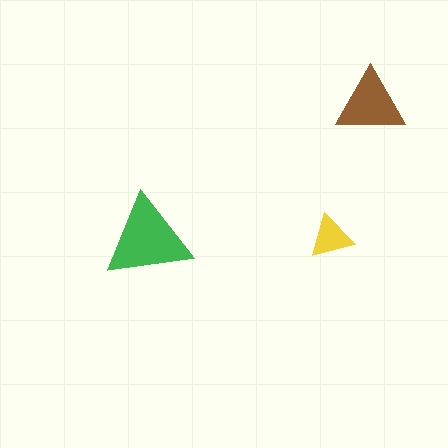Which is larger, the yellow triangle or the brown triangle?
The brown one.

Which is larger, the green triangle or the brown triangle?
The green one.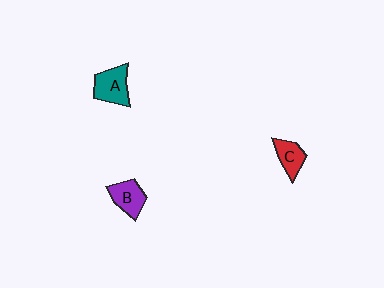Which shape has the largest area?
Shape A (teal).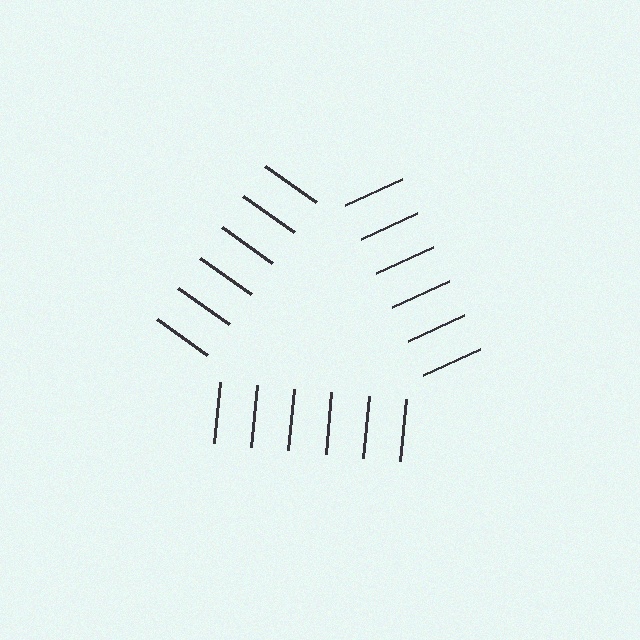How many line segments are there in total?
18 — 6 along each of the 3 edges.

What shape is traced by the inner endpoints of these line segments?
An illusory triangle — the line segments terminate on its edges but no continuous stroke is drawn.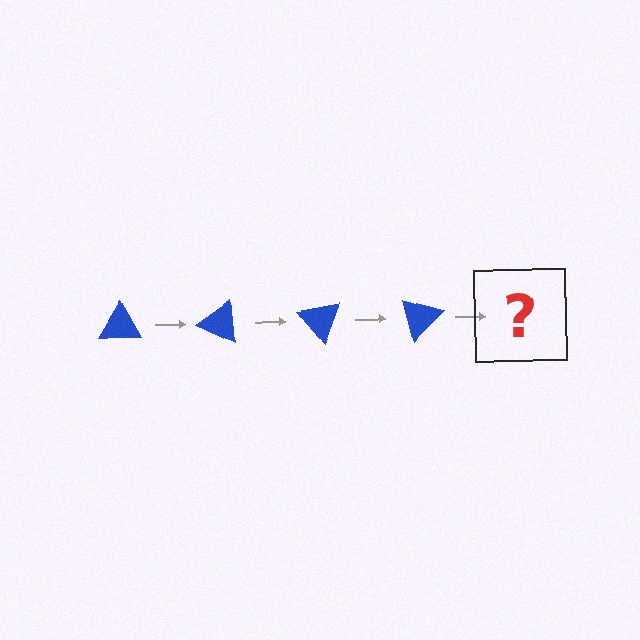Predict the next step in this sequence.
The next step is a blue triangle rotated 100 degrees.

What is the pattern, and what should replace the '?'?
The pattern is that the triangle rotates 25 degrees each step. The '?' should be a blue triangle rotated 100 degrees.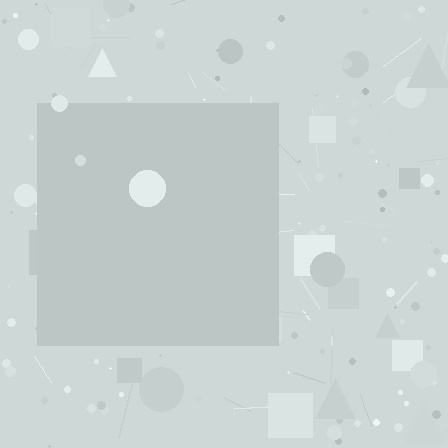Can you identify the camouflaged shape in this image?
The camouflaged shape is a square.